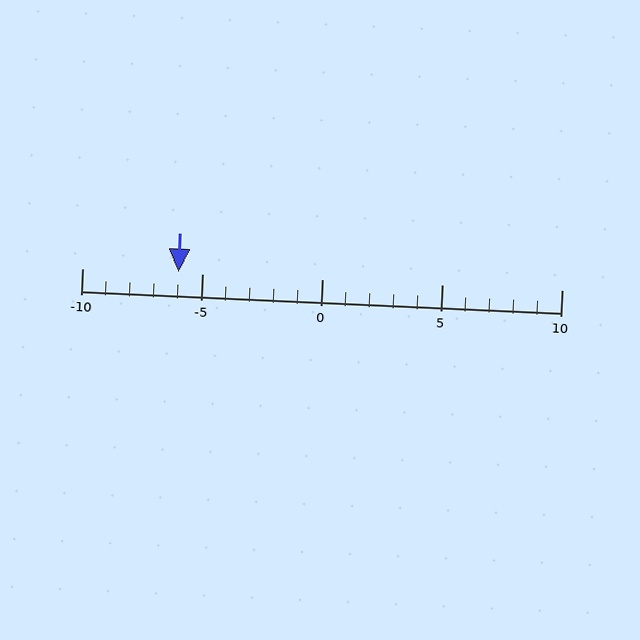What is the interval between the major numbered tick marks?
The major tick marks are spaced 5 units apart.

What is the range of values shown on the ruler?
The ruler shows values from -10 to 10.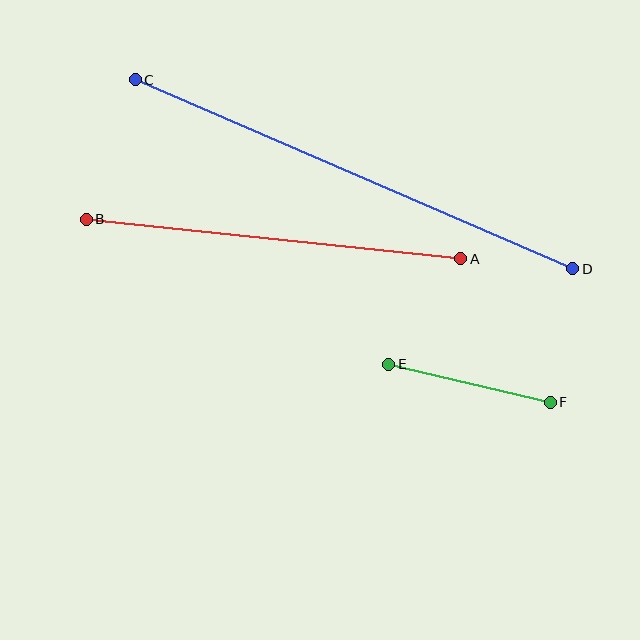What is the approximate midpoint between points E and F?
The midpoint is at approximately (469, 383) pixels.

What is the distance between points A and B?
The distance is approximately 377 pixels.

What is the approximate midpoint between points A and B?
The midpoint is at approximately (273, 239) pixels.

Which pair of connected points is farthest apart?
Points C and D are farthest apart.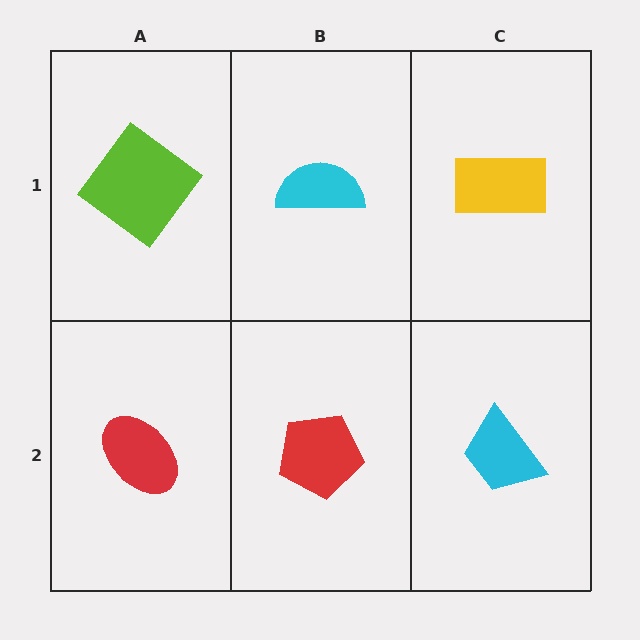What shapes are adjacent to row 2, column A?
A lime diamond (row 1, column A), a red pentagon (row 2, column B).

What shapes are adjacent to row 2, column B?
A cyan semicircle (row 1, column B), a red ellipse (row 2, column A), a cyan trapezoid (row 2, column C).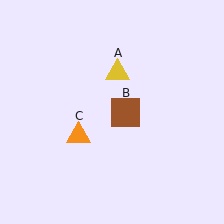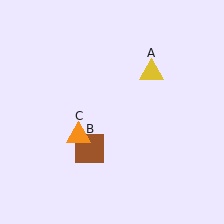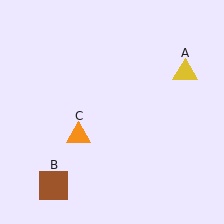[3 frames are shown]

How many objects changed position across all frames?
2 objects changed position: yellow triangle (object A), brown square (object B).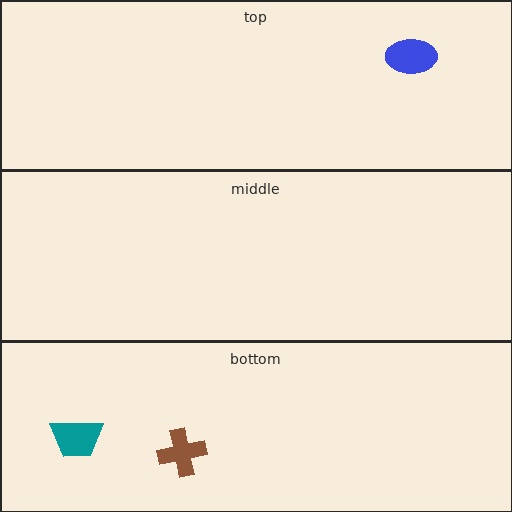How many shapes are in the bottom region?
2.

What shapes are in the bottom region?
The brown cross, the teal trapezoid.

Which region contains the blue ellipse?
The top region.